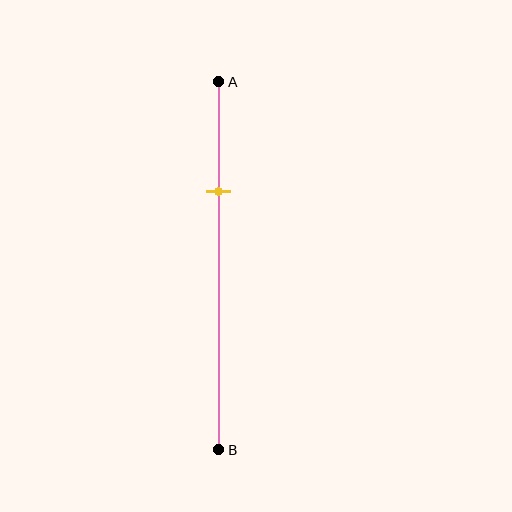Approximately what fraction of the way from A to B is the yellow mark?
The yellow mark is approximately 30% of the way from A to B.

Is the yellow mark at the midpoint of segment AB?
No, the mark is at about 30% from A, not at the 50% midpoint.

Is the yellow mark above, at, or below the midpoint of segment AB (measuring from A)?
The yellow mark is above the midpoint of segment AB.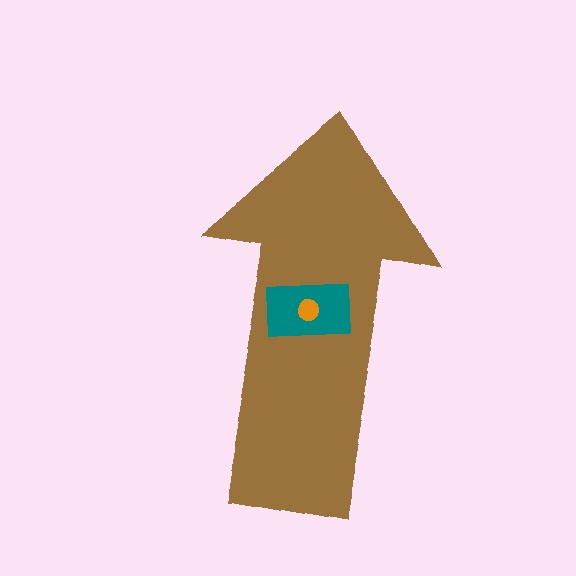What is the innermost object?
The orange circle.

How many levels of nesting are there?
3.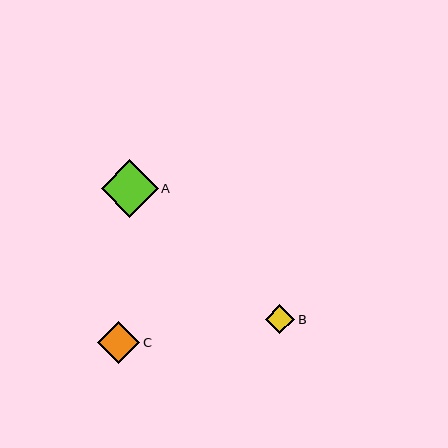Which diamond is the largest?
Diamond A is the largest with a size of approximately 57 pixels.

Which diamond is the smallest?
Diamond B is the smallest with a size of approximately 29 pixels.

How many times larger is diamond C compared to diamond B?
Diamond C is approximately 1.4 times the size of diamond B.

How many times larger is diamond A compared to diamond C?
Diamond A is approximately 1.3 times the size of diamond C.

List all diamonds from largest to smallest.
From largest to smallest: A, C, B.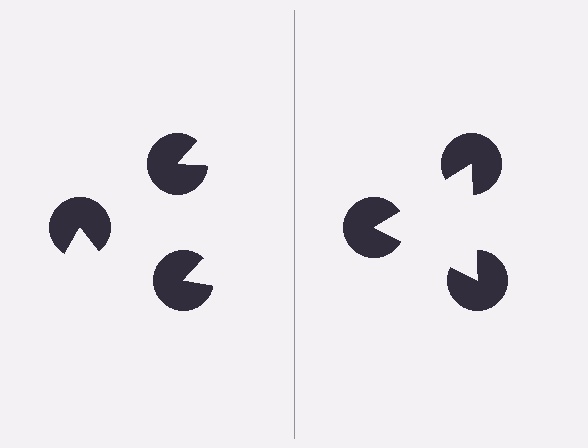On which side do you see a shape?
An illusory triangle appears on the right side. On the left side the wedge cuts are rotated, so no coherent shape forms.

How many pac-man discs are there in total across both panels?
6 — 3 on each side.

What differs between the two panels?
The pac-man discs are positioned identically on both sides; only the wedge orientations differ. On the right they align to a triangle; on the left they are misaligned.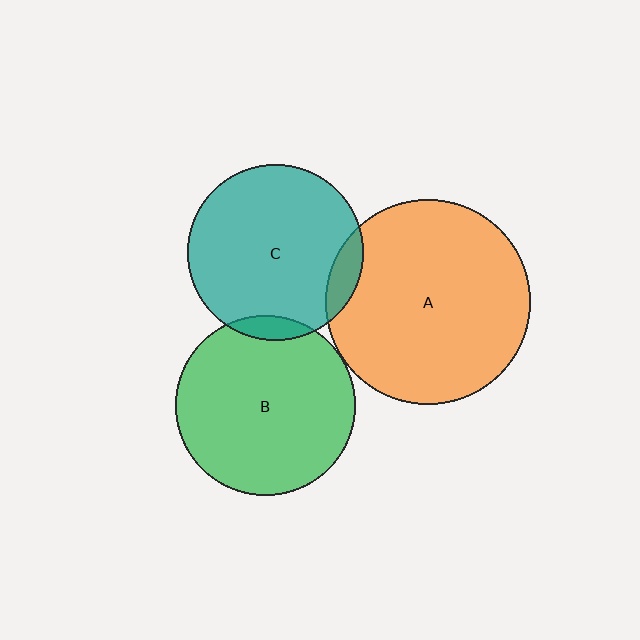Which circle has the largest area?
Circle A (orange).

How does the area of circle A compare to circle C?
Approximately 1.4 times.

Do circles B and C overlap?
Yes.